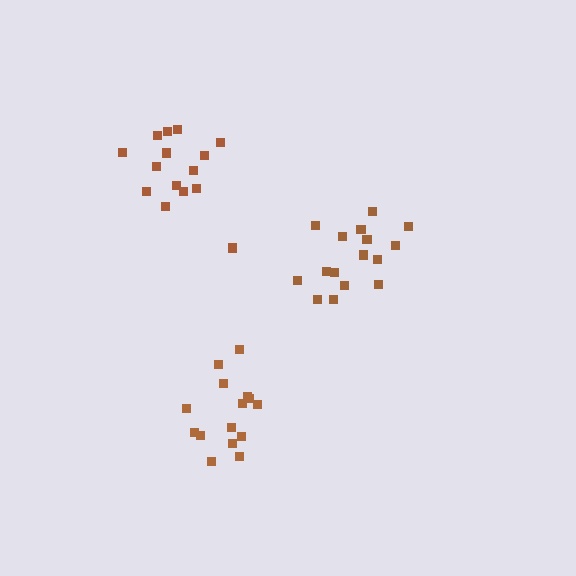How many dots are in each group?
Group 1: 16 dots, Group 2: 15 dots, Group 3: 15 dots (46 total).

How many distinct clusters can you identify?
There are 3 distinct clusters.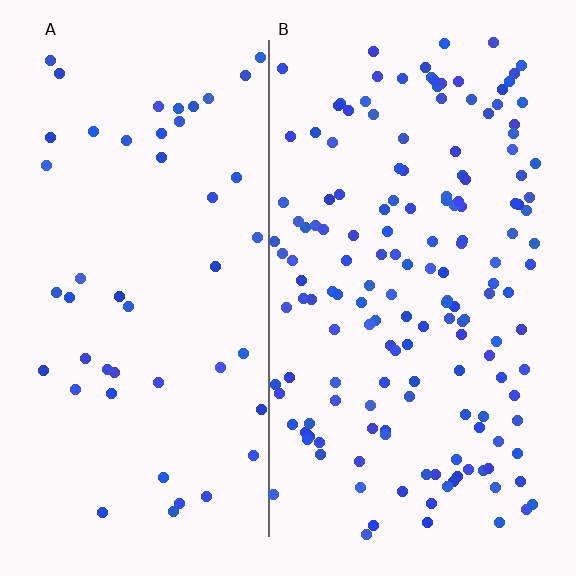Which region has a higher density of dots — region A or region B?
B (the right).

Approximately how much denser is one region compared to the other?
Approximately 3.4× — region B over region A.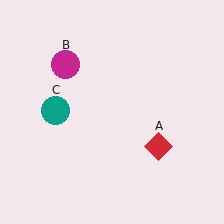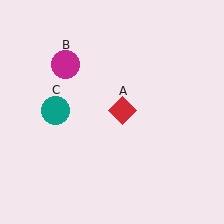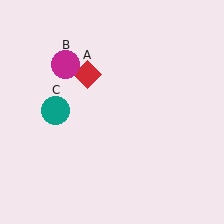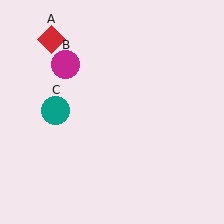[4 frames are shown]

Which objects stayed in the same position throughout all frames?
Magenta circle (object B) and teal circle (object C) remained stationary.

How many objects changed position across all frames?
1 object changed position: red diamond (object A).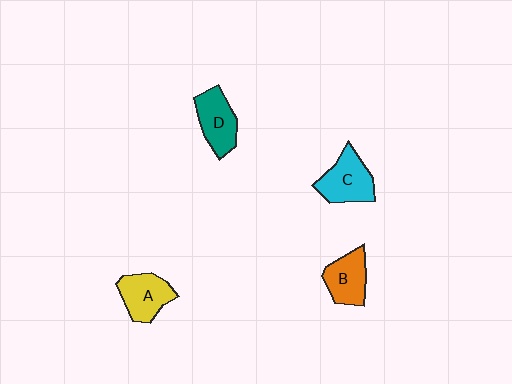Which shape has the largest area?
Shape C (cyan).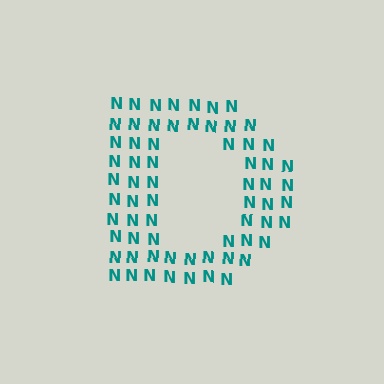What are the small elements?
The small elements are letter N's.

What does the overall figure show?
The overall figure shows the letter D.